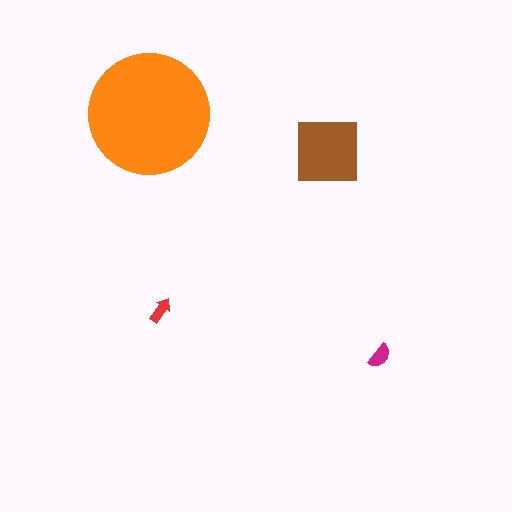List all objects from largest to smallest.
The orange circle, the brown square, the magenta semicircle, the red arrow.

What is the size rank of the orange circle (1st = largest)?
1st.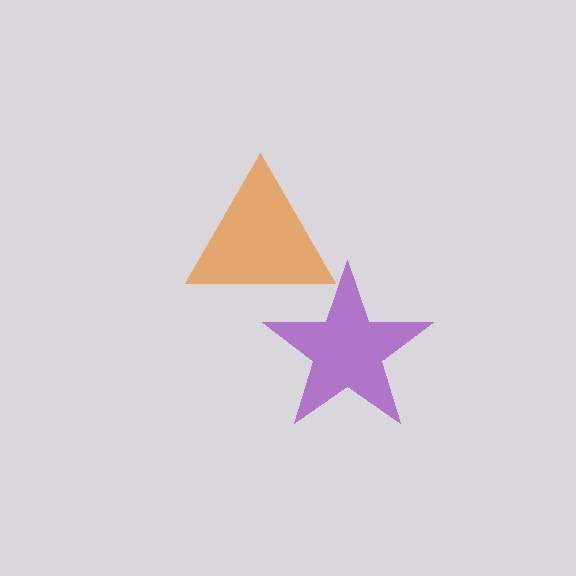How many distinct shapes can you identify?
There are 2 distinct shapes: a purple star, an orange triangle.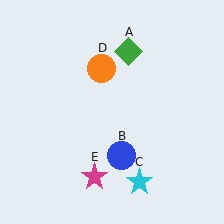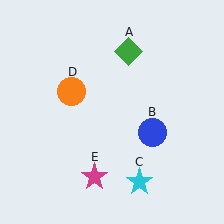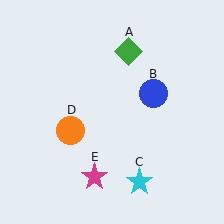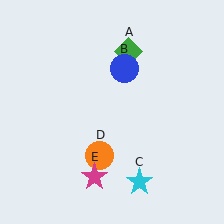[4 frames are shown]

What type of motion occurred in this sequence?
The blue circle (object B), orange circle (object D) rotated counterclockwise around the center of the scene.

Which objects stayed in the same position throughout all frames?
Green diamond (object A) and cyan star (object C) and magenta star (object E) remained stationary.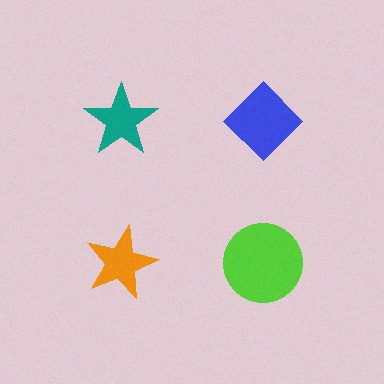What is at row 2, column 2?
A lime circle.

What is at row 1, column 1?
A teal star.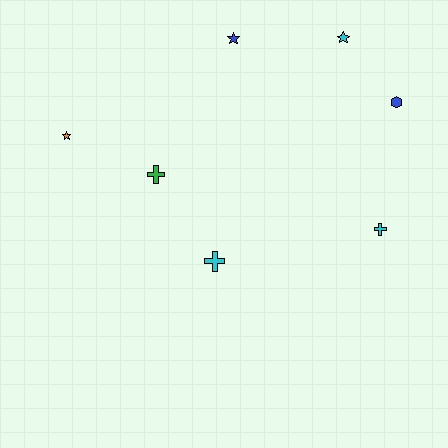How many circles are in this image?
There are no circles.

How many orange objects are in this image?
There is 1 orange object.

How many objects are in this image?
There are 7 objects.